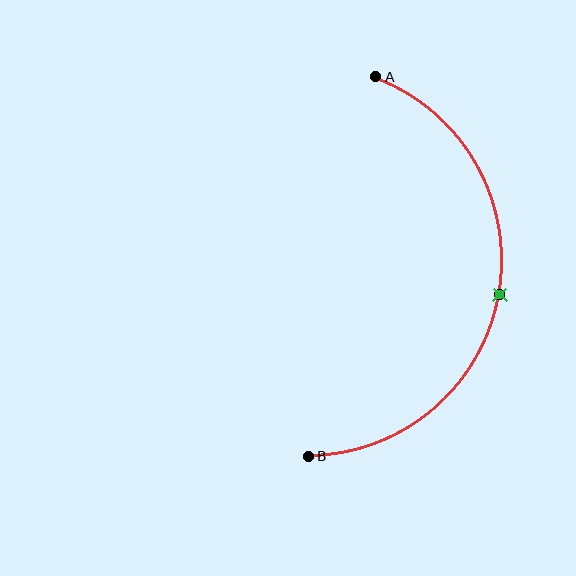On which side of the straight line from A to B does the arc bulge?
The arc bulges to the right of the straight line connecting A and B.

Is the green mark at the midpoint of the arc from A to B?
Yes. The green mark lies on the arc at equal arc-length from both A and B — it is the arc midpoint.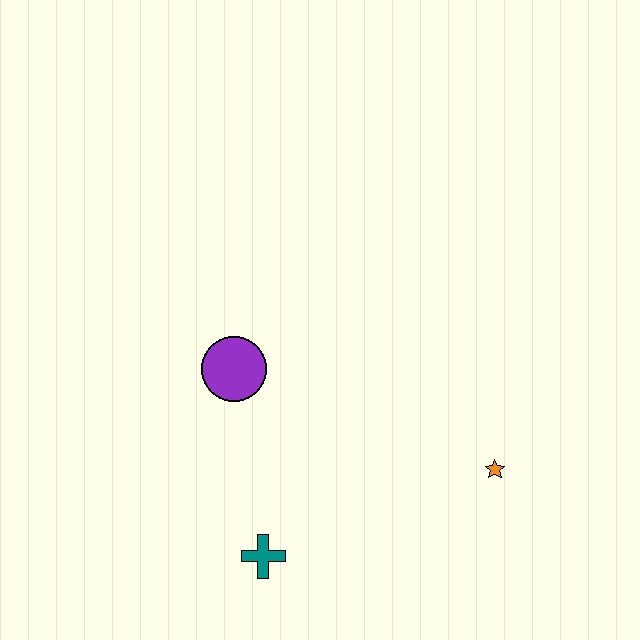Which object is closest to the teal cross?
The purple circle is closest to the teal cross.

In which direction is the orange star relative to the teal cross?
The orange star is to the right of the teal cross.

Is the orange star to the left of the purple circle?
No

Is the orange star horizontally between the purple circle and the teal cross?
No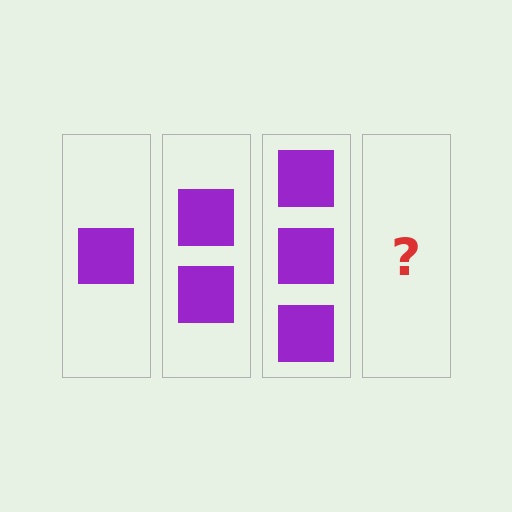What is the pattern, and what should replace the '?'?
The pattern is that each step adds one more square. The '?' should be 4 squares.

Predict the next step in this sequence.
The next step is 4 squares.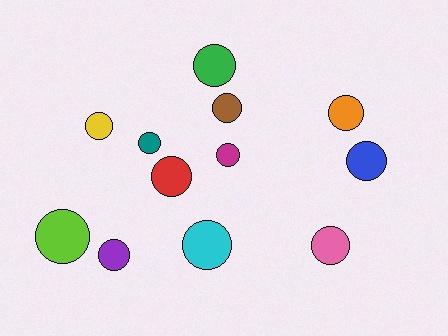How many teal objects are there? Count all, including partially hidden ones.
There is 1 teal object.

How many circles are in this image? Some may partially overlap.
There are 12 circles.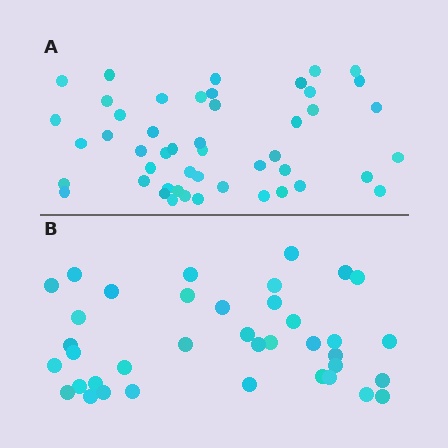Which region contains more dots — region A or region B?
Region A (the top region) has more dots.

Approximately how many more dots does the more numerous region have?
Region A has roughly 10 or so more dots than region B.